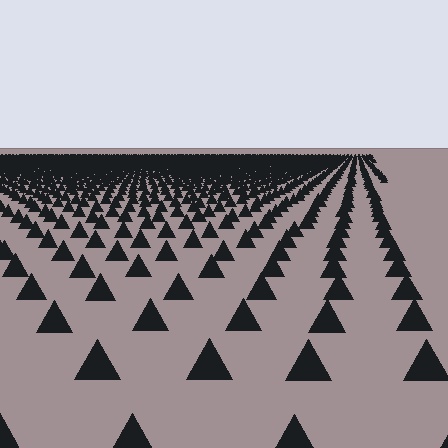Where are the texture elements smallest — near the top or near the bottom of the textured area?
Near the top.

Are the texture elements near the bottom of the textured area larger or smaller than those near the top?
Larger. Near the bottom, elements are closer to the viewer and appear at a bigger on-screen size.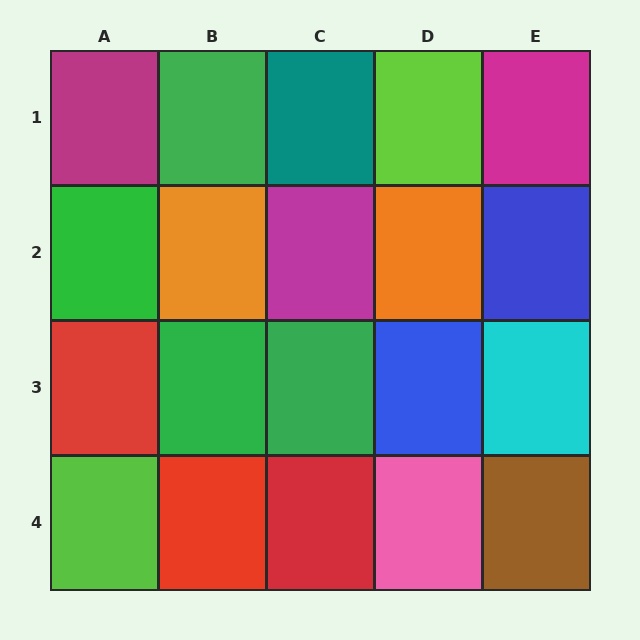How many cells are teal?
1 cell is teal.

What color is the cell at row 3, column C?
Green.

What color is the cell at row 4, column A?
Lime.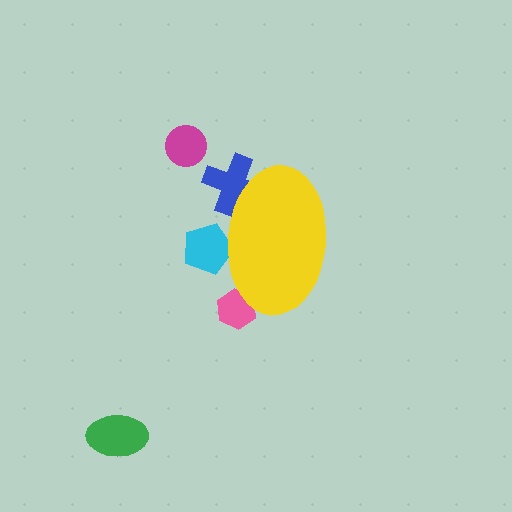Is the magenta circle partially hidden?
No, the magenta circle is fully visible.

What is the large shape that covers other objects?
A yellow ellipse.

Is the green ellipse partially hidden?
No, the green ellipse is fully visible.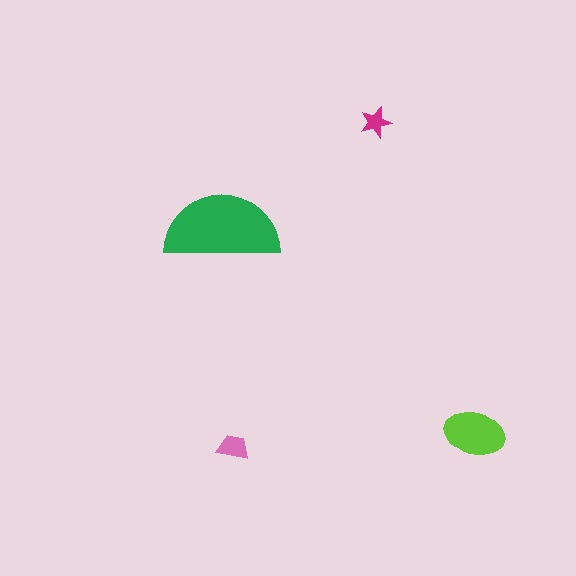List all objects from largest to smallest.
The green semicircle, the lime ellipse, the pink trapezoid, the magenta star.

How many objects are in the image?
There are 4 objects in the image.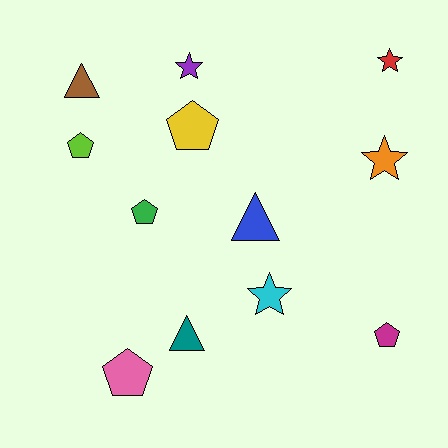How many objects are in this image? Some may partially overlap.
There are 12 objects.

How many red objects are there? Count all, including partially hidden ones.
There is 1 red object.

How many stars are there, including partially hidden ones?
There are 4 stars.